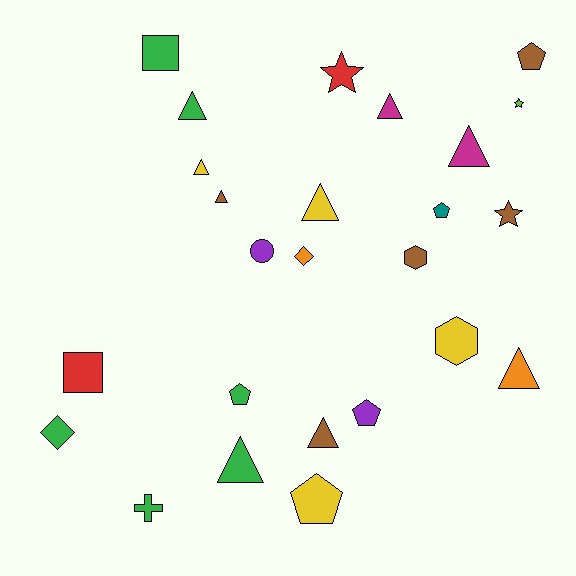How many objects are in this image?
There are 25 objects.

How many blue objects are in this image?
There are no blue objects.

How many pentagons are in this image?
There are 5 pentagons.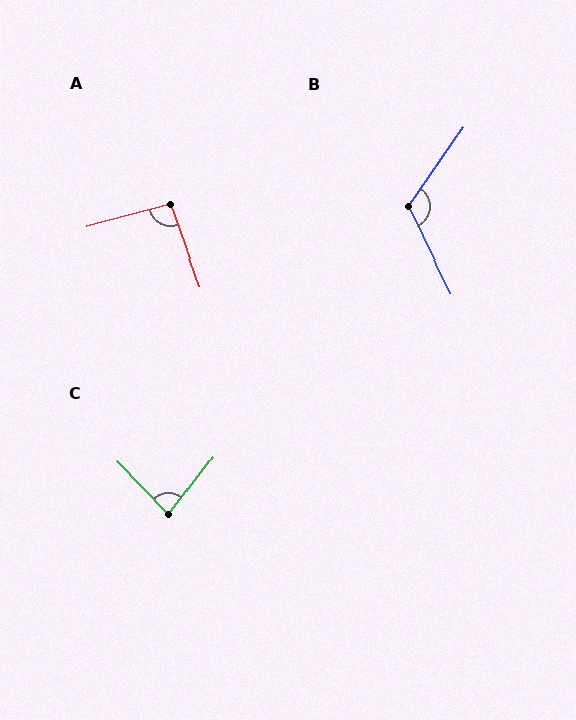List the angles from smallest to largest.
C (81°), A (95°), B (119°).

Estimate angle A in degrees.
Approximately 95 degrees.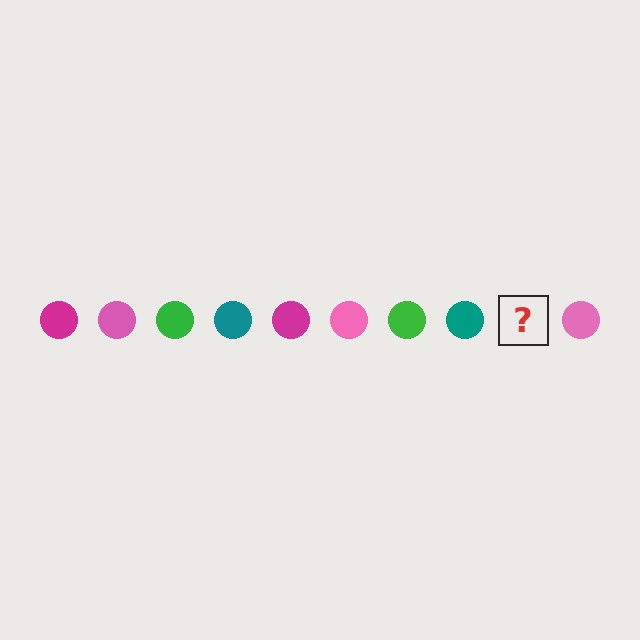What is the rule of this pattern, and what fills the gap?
The rule is that the pattern cycles through magenta, pink, green, teal circles. The gap should be filled with a magenta circle.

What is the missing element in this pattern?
The missing element is a magenta circle.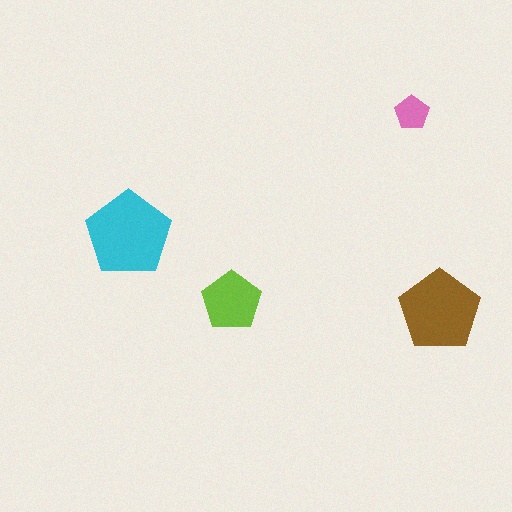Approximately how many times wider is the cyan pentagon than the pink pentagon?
About 2.5 times wider.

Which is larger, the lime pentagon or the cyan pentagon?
The cyan one.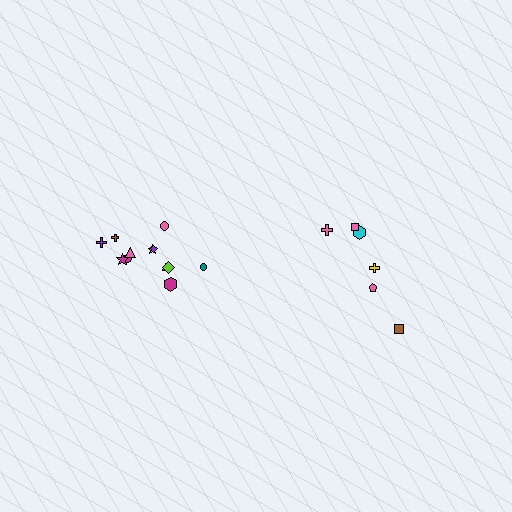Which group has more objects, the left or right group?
The left group.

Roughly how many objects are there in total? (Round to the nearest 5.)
Roughly 20 objects in total.